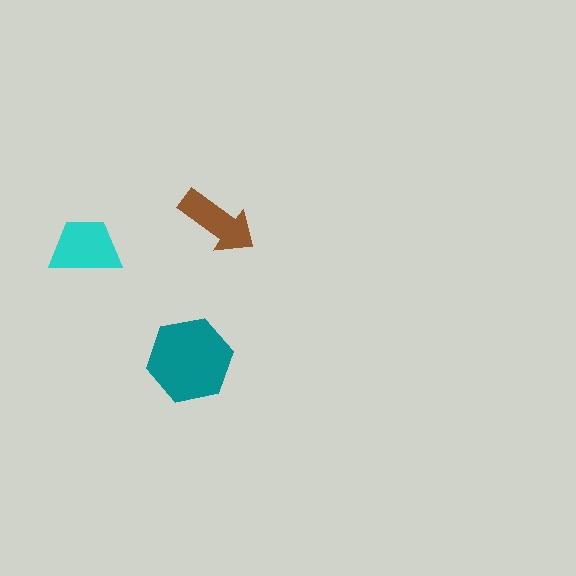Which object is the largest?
The teal hexagon.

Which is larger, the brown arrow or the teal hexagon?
The teal hexagon.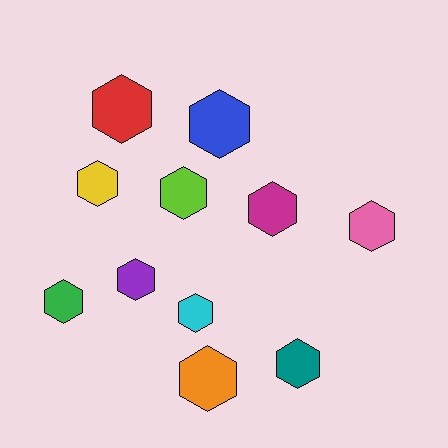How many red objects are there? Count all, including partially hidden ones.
There is 1 red object.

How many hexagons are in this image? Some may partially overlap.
There are 11 hexagons.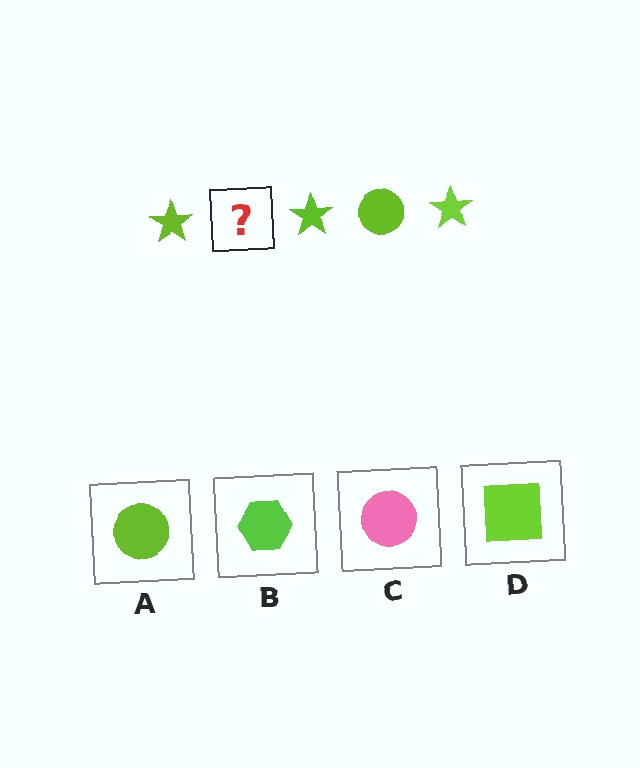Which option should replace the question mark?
Option A.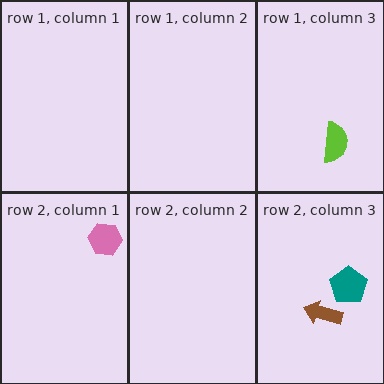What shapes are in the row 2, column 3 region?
The brown arrow, the teal pentagon.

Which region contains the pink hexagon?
The row 2, column 1 region.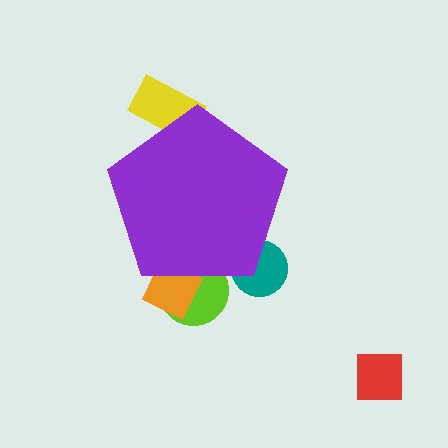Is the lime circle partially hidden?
Yes, the lime circle is partially hidden behind the purple pentagon.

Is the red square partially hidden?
No, the red square is fully visible.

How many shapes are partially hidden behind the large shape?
4 shapes are partially hidden.